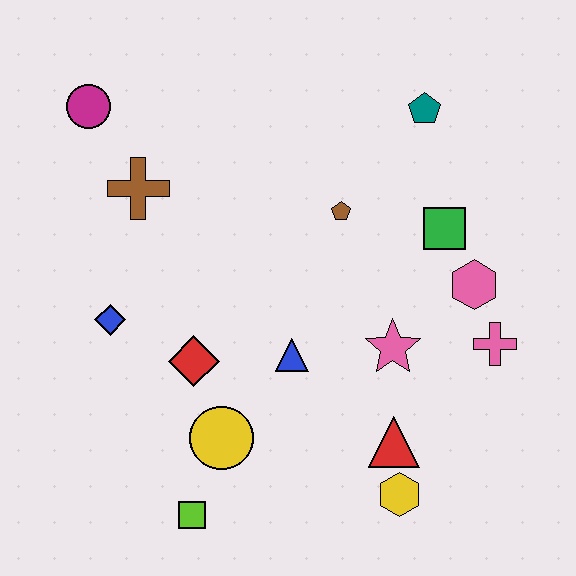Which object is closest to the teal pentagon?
The green square is closest to the teal pentagon.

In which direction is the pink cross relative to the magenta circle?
The pink cross is to the right of the magenta circle.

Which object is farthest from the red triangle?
The magenta circle is farthest from the red triangle.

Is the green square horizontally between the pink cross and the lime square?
Yes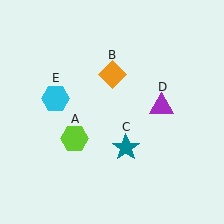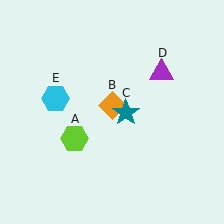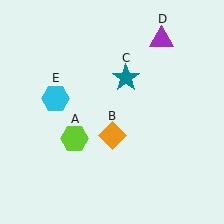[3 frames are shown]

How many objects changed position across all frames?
3 objects changed position: orange diamond (object B), teal star (object C), purple triangle (object D).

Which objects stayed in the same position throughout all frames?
Lime hexagon (object A) and cyan hexagon (object E) remained stationary.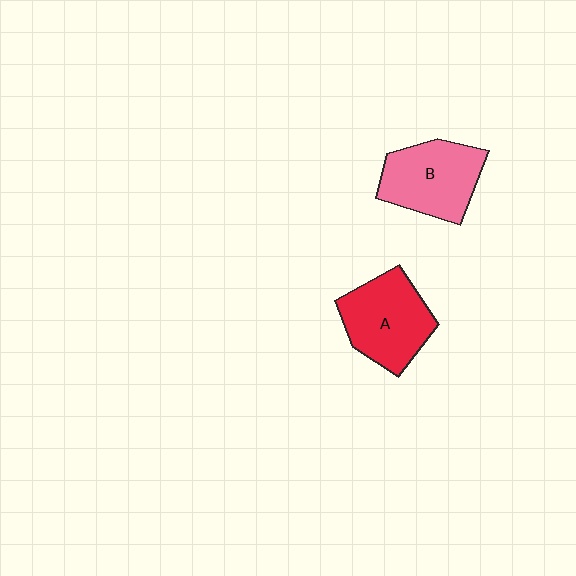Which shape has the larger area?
Shape A (red).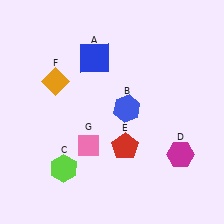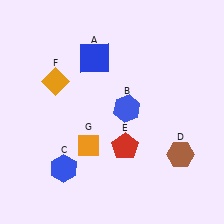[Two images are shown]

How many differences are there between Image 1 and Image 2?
There are 3 differences between the two images.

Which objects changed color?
C changed from lime to blue. D changed from magenta to brown. G changed from pink to orange.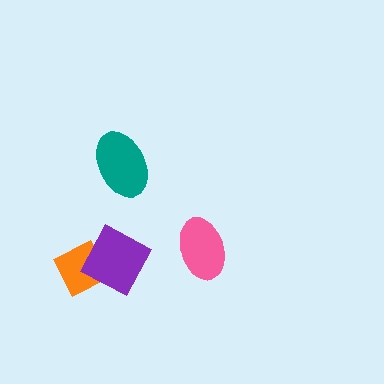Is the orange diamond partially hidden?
Yes, it is partially covered by another shape.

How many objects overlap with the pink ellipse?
0 objects overlap with the pink ellipse.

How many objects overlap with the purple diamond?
1 object overlaps with the purple diamond.